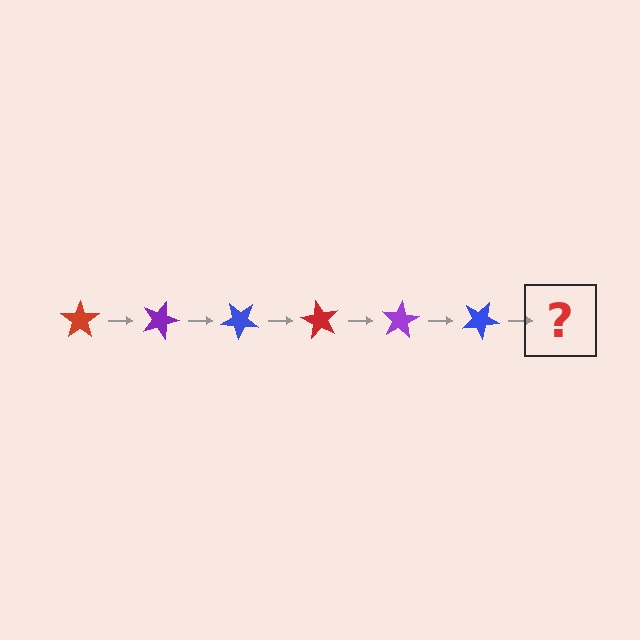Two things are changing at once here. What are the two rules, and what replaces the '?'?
The two rules are that it rotates 20 degrees each step and the color cycles through red, purple, and blue. The '?' should be a red star, rotated 120 degrees from the start.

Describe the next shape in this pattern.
It should be a red star, rotated 120 degrees from the start.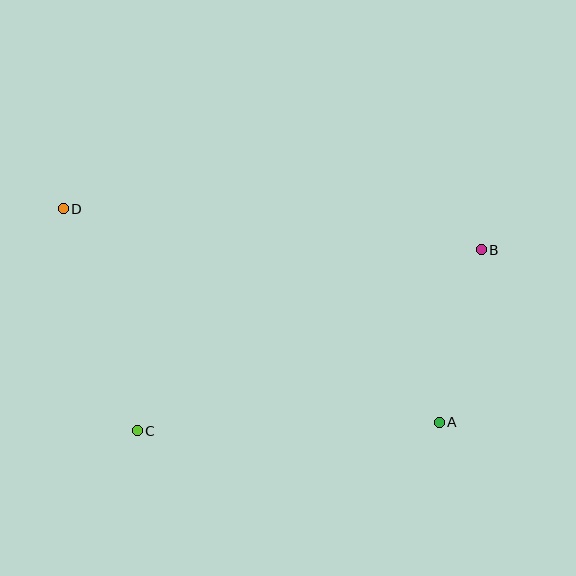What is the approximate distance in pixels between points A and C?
The distance between A and C is approximately 302 pixels.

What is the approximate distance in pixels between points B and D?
The distance between B and D is approximately 420 pixels.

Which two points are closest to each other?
Points A and B are closest to each other.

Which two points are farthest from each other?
Points A and D are farthest from each other.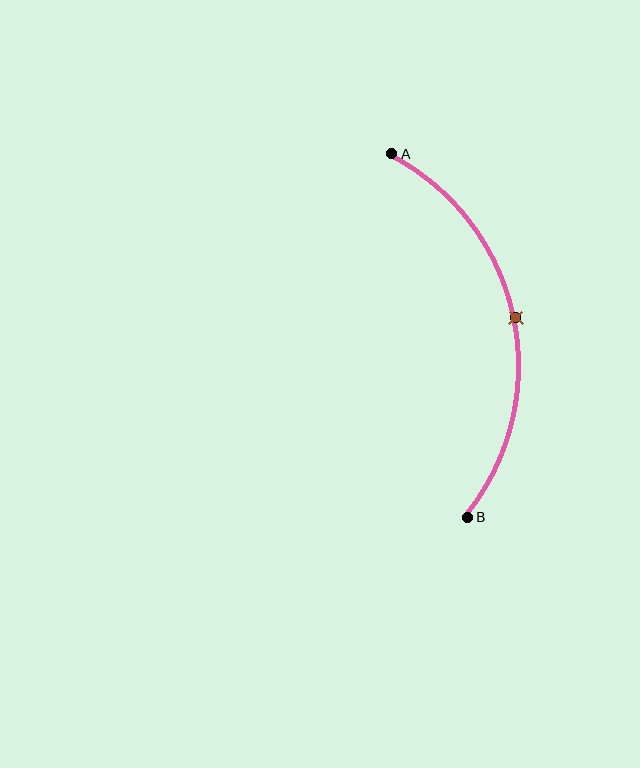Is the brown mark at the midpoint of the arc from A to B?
Yes. The brown mark lies on the arc at equal arc-length from both A and B — it is the arc midpoint.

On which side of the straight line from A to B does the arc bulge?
The arc bulges to the right of the straight line connecting A and B.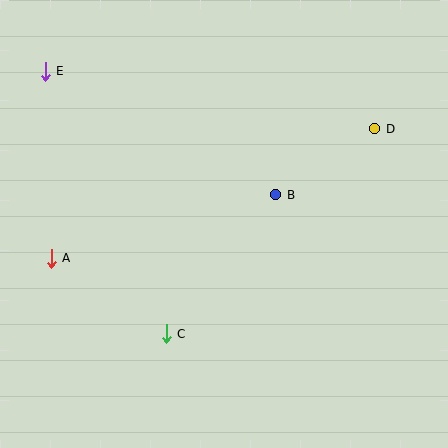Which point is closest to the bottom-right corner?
Point C is closest to the bottom-right corner.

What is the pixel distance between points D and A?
The distance between D and A is 349 pixels.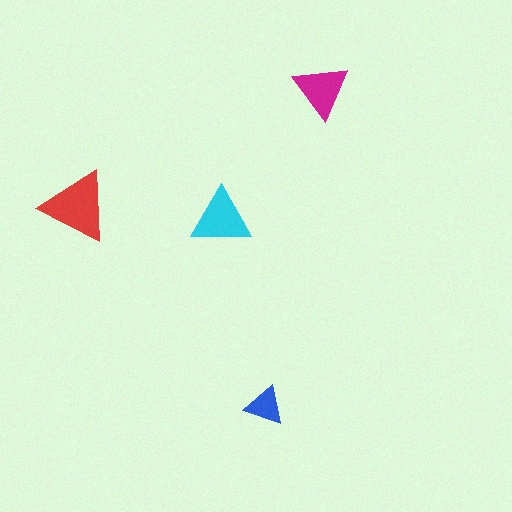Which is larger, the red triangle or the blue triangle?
The red one.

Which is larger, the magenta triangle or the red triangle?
The red one.